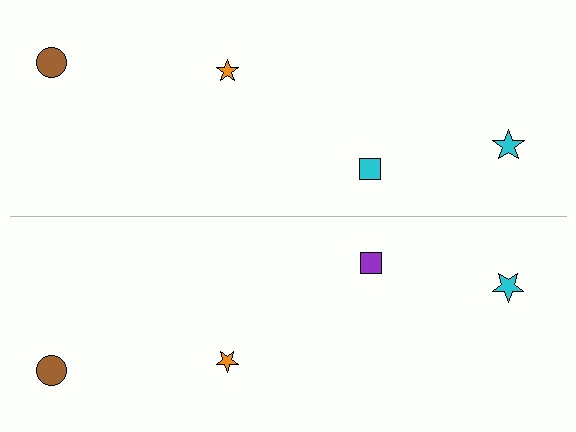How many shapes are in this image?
There are 8 shapes in this image.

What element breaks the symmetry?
The purple square on the bottom side breaks the symmetry — its mirror counterpart is cyan.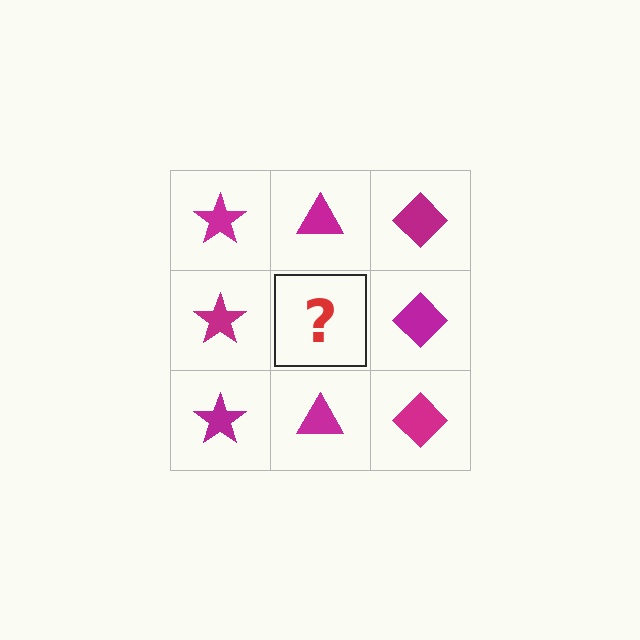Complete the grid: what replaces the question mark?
The question mark should be replaced with a magenta triangle.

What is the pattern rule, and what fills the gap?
The rule is that each column has a consistent shape. The gap should be filled with a magenta triangle.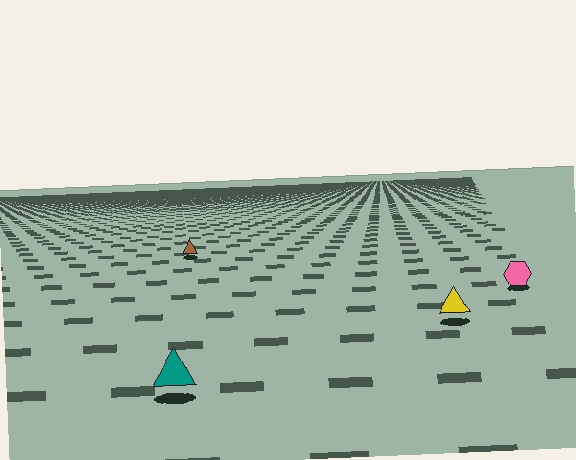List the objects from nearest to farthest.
From nearest to farthest: the teal triangle, the yellow triangle, the pink hexagon, the brown triangle.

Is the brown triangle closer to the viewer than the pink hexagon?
No. The pink hexagon is closer — you can tell from the texture gradient: the ground texture is coarser near it.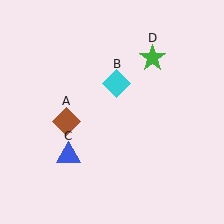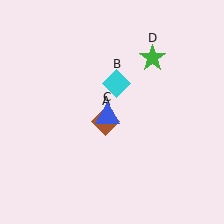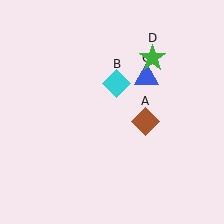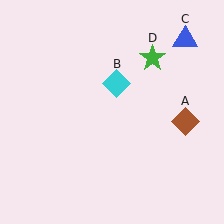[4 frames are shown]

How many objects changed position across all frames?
2 objects changed position: brown diamond (object A), blue triangle (object C).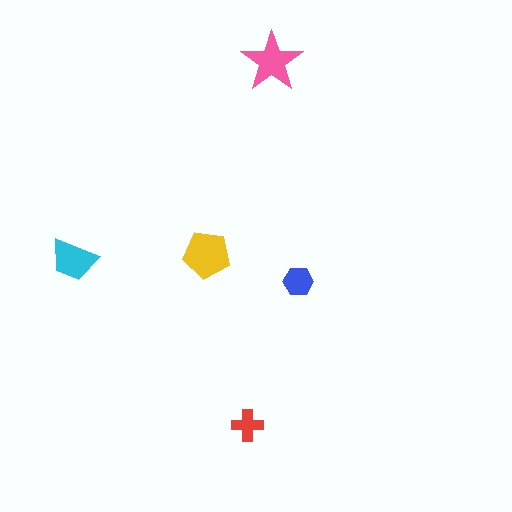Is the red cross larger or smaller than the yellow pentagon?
Smaller.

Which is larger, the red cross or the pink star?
The pink star.